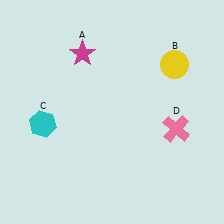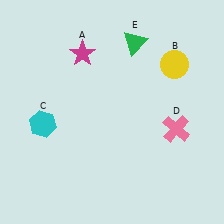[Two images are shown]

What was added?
A green triangle (E) was added in Image 2.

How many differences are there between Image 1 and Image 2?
There is 1 difference between the two images.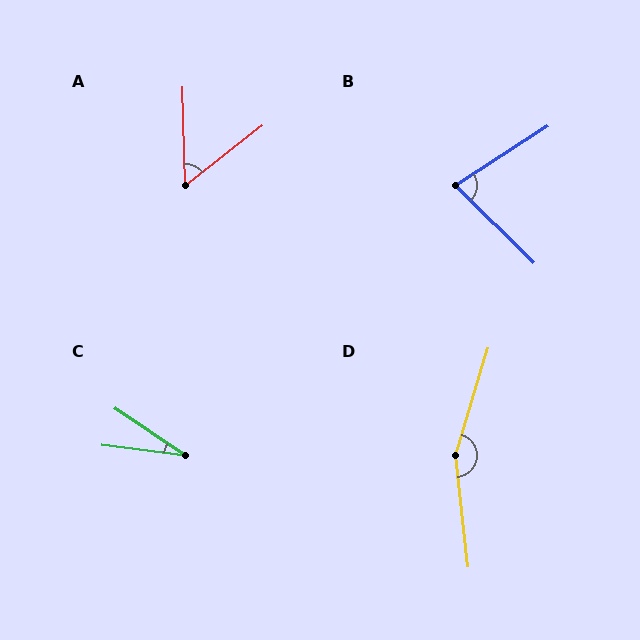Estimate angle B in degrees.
Approximately 77 degrees.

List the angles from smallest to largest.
C (27°), A (53°), B (77°), D (157°).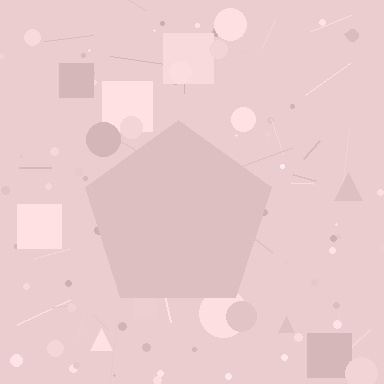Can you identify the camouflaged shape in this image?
The camouflaged shape is a pentagon.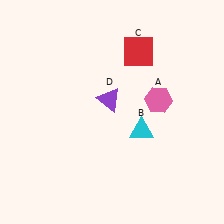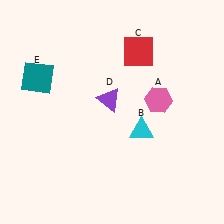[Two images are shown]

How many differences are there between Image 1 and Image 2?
There is 1 difference between the two images.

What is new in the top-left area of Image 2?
A teal square (E) was added in the top-left area of Image 2.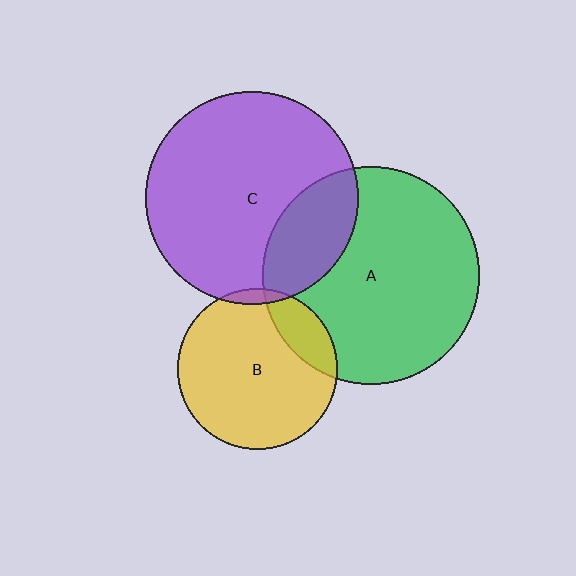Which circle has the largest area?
Circle A (green).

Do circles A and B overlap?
Yes.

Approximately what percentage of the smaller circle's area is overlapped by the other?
Approximately 15%.